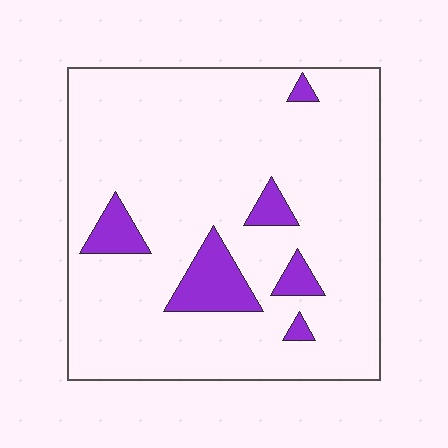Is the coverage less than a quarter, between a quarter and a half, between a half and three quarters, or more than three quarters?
Less than a quarter.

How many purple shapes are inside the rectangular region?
6.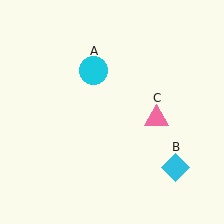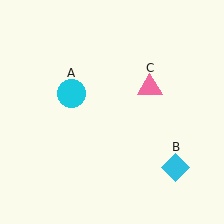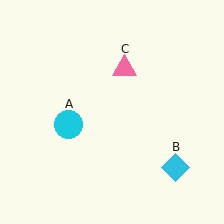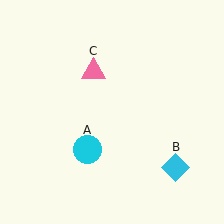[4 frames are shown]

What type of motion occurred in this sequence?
The cyan circle (object A), pink triangle (object C) rotated counterclockwise around the center of the scene.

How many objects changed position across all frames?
2 objects changed position: cyan circle (object A), pink triangle (object C).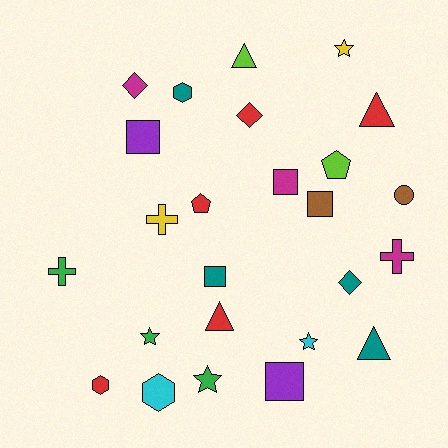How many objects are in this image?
There are 25 objects.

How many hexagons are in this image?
There are 3 hexagons.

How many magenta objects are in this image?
There are 3 magenta objects.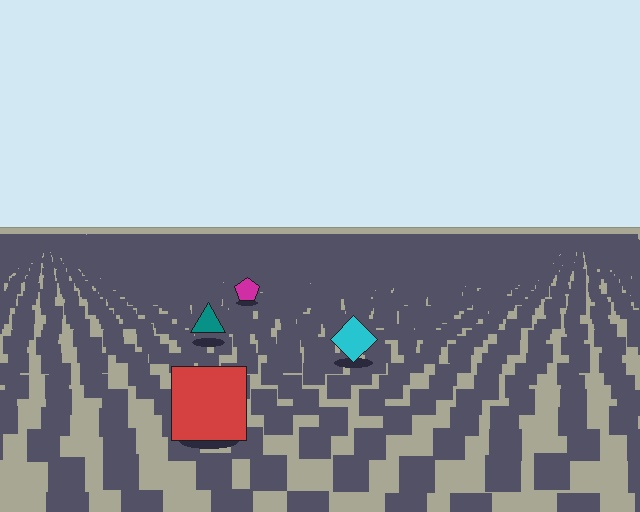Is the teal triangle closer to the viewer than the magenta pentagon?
Yes. The teal triangle is closer — you can tell from the texture gradient: the ground texture is coarser near it.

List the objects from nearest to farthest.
From nearest to farthest: the red square, the cyan diamond, the teal triangle, the magenta pentagon.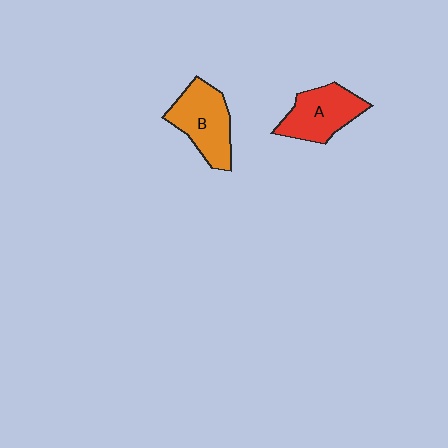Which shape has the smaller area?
Shape A (red).